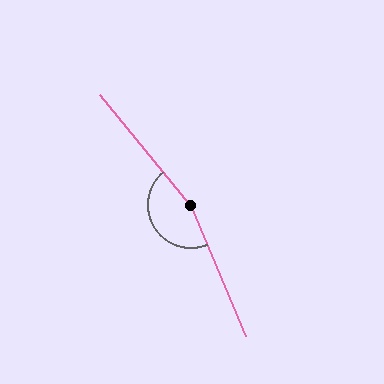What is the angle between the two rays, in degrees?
Approximately 163 degrees.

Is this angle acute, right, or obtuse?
It is obtuse.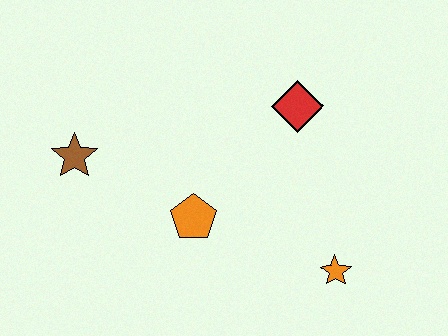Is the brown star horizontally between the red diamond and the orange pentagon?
No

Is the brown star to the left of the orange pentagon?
Yes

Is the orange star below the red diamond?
Yes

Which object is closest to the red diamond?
The orange pentagon is closest to the red diamond.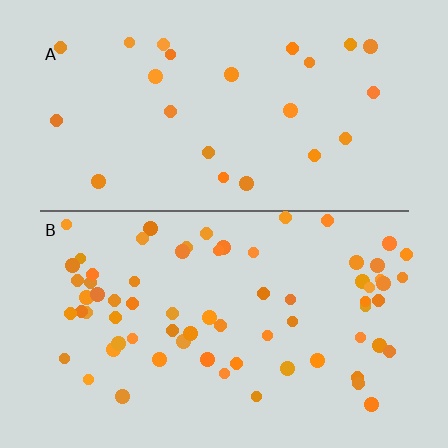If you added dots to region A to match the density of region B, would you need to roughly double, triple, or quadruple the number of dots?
Approximately triple.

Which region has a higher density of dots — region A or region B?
B (the bottom).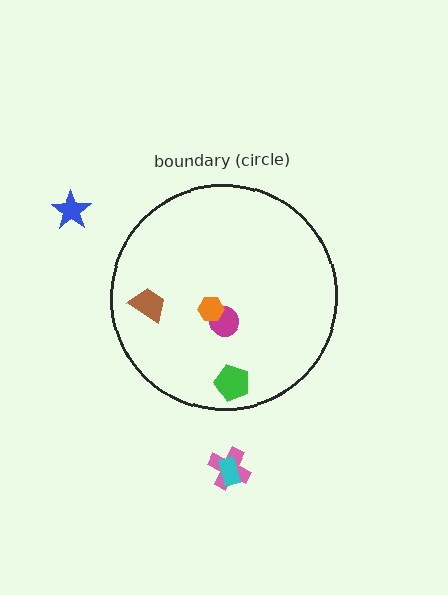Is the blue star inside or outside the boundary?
Outside.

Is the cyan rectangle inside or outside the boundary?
Outside.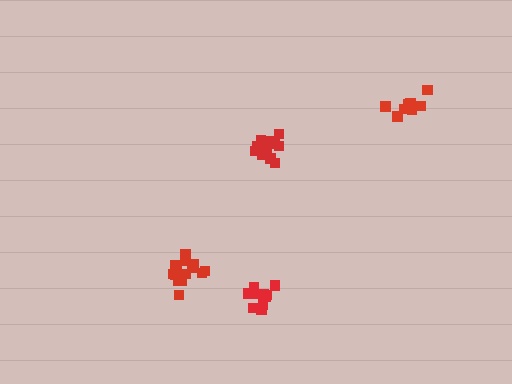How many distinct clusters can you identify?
There are 4 distinct clusters.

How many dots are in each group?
Group 1: 16 dots, Group 2: 15 dots, Group 3: 10 dots, Group 4: 10 dots (51 total).